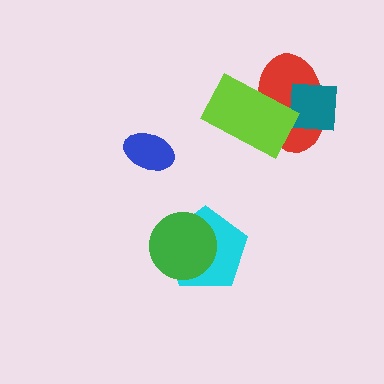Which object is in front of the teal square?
The lime rectangle is in front of the teal square.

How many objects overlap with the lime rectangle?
2 objects overlap with the lime rectangle.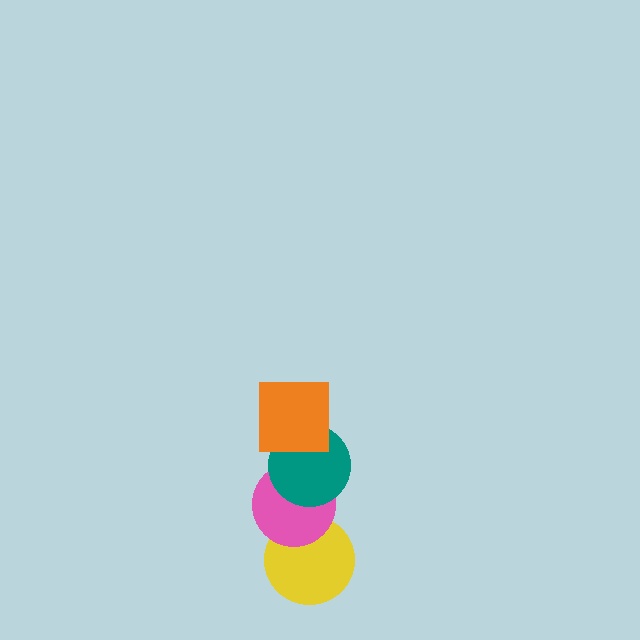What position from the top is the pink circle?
The pink circle is 3rd from the top.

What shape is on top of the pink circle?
The teal circle is on top of the pink circle.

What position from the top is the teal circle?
The teal circle is 2nd from the top.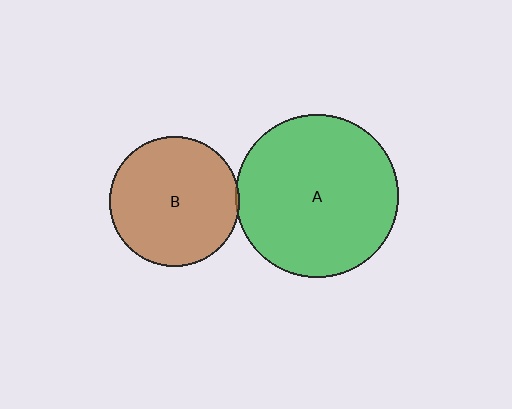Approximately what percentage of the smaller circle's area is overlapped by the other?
Approximately 5%.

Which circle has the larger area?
Circle A (green).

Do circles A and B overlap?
Yes.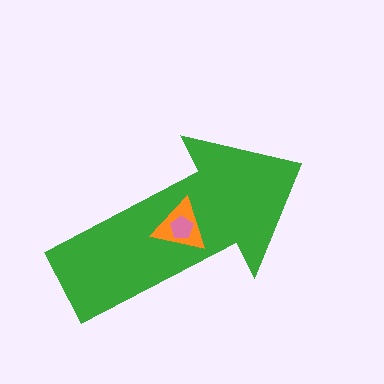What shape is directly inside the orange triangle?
The pink pentagon.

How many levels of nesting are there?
3.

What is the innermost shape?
The pink pentagon.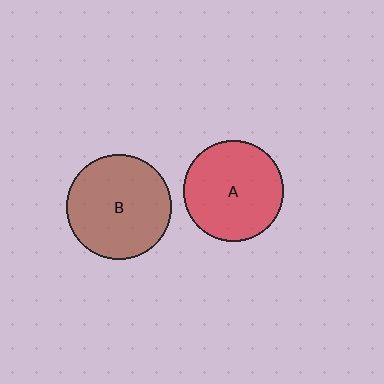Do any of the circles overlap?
No, none of the circles overlap.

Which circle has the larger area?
Circle B (brown).